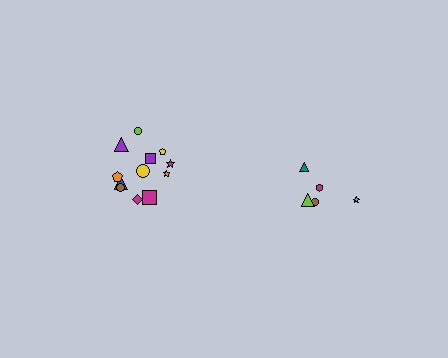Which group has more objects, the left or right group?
The left group.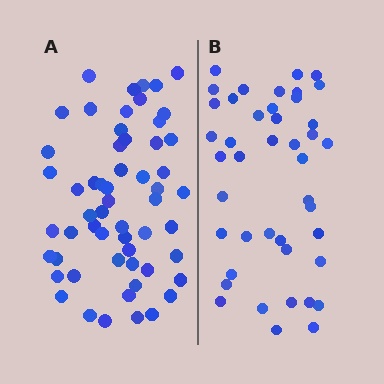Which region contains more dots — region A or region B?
Region A (the left region) has more dots.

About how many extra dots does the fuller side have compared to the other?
Region A has approximately 15 more dots than region B.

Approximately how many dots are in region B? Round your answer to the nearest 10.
About 40 dots. (The exact count is 43, which rounds to 40.)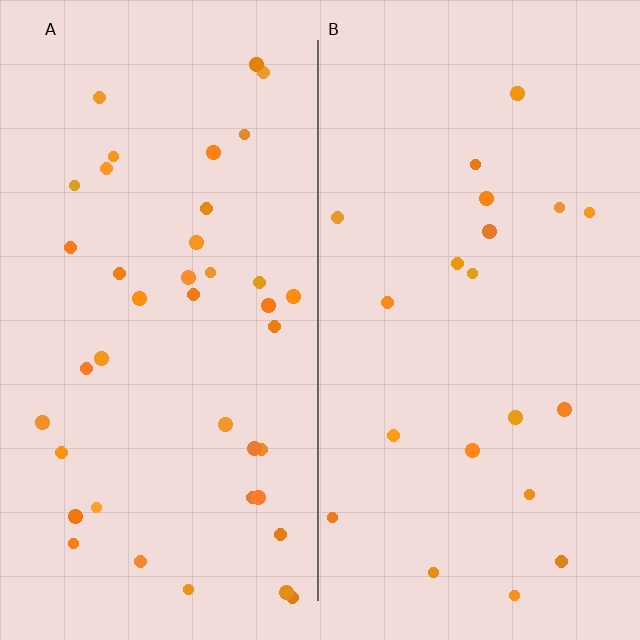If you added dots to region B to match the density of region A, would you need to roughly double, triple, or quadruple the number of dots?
Approximately double.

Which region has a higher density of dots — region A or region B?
A (the left).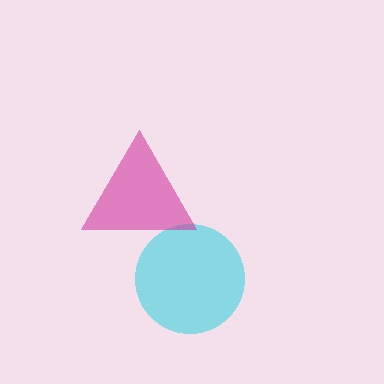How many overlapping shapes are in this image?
There are 2 overlapping shapes in the image.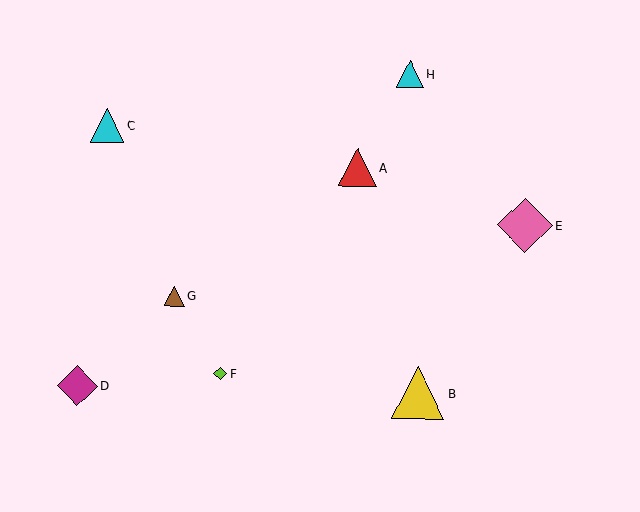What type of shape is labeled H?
Shape H is a cyan triangle.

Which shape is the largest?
The pink diamond (labeled E) is the largest.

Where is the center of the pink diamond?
The center of the pink diamond is at (525, 225).